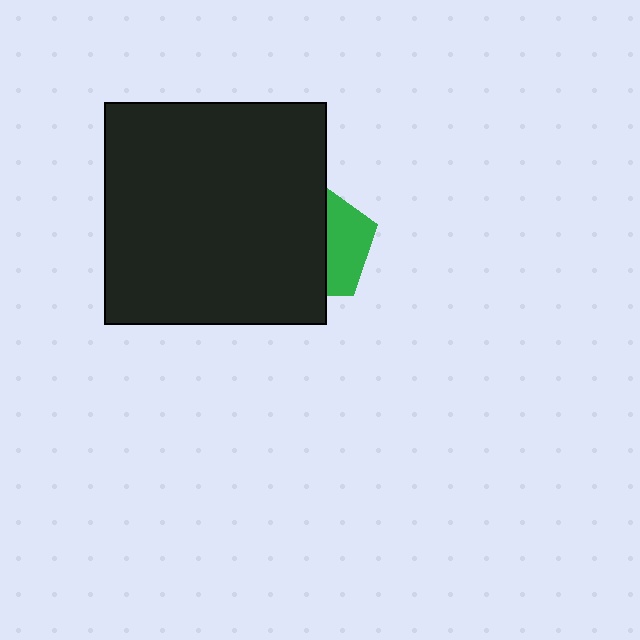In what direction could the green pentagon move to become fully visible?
The green pentagon could move right. That would shift it out from behind the black square entirely.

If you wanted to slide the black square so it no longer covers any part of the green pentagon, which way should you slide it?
Slide it left — that is the most direct way to separate the two shapes.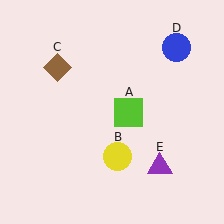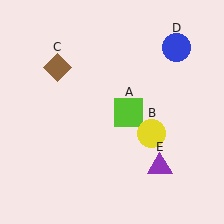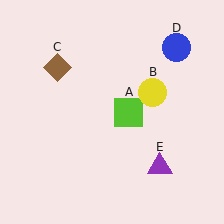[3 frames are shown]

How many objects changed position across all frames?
1 object changed position: yellow circle (object B).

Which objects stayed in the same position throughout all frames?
Lime square (object A) and brown diamond (object C) and blue circle (object D) and purple triangle (object E) remained stationary.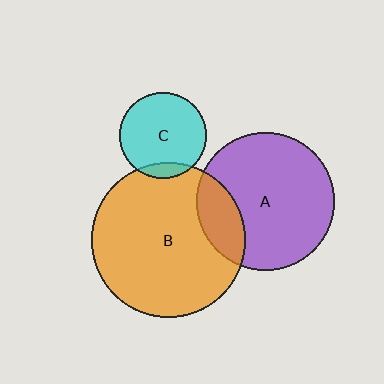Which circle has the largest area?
Circle B (orange).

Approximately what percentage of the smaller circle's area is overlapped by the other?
Approximately 10%.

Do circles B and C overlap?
Yes.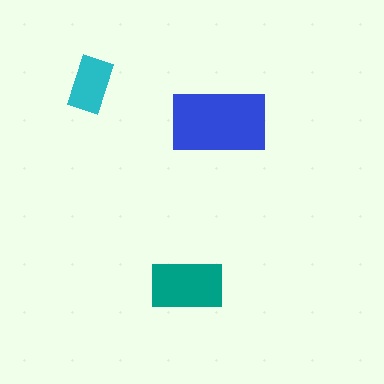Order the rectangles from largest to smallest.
the blue one, the teal one, the cyan one.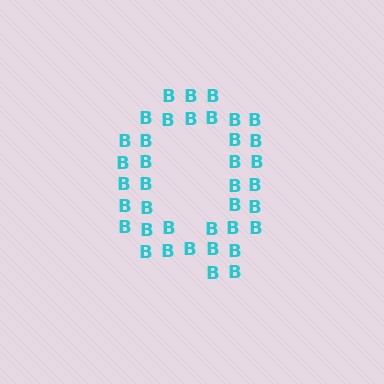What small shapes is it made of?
It is made of small letter B's.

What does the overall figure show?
The overall figure shows the letter Q.